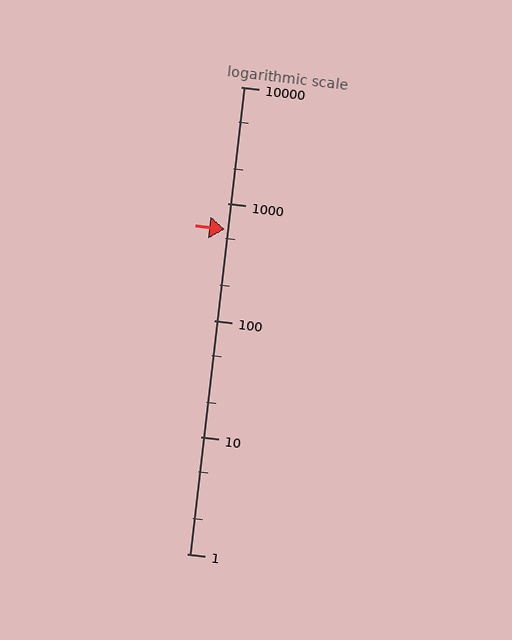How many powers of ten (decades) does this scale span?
The scale spans 4 decades, from 1 to 10000.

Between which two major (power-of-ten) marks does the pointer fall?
The pointer is between 100 and 1000.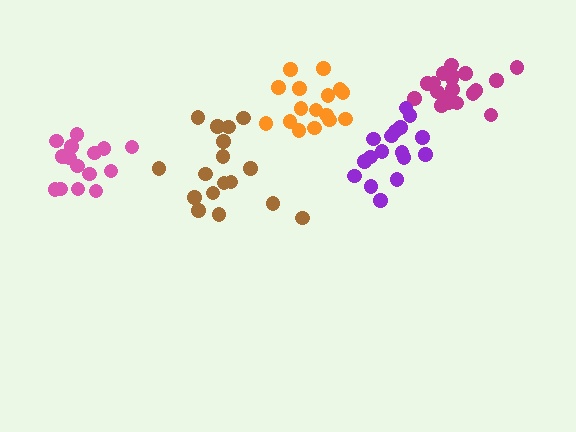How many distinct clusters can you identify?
There are 5 distinct clusters.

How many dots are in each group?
Group 1: 19 dots, Group 2: 17 dots, Group 3: 16 dots, Group 4: 17 dots, Group 5: 15 dots (84 total).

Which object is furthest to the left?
The pink cluster is leftmost.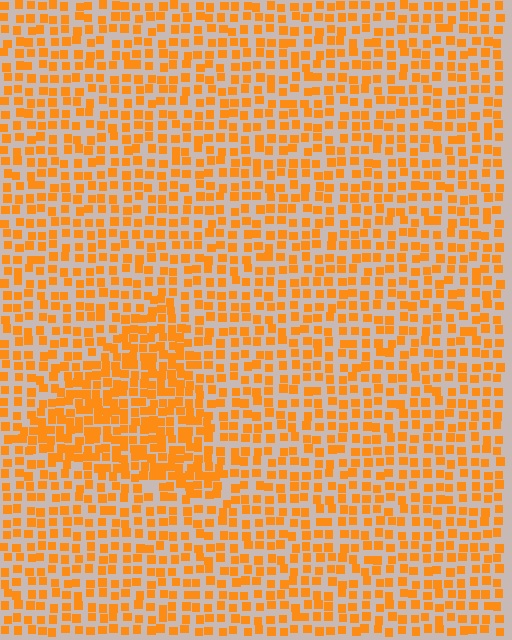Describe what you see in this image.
The image contains small orange elements arranged at two different densities. A triangle-shaped region is visible where the elements are more densely packed than the surrounding area.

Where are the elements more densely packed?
The elements are more densely packed inside the triangle boundary.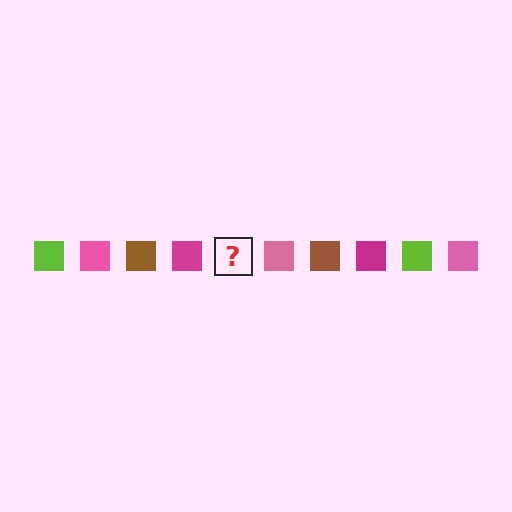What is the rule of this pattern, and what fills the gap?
The rule is that the pattern cycles through lime, pink, brown, magenta squares. The gap should be filled with a lime square.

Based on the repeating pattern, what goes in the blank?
The blank should be a lime square.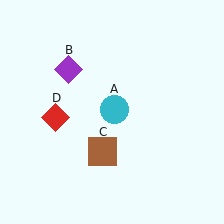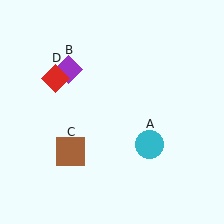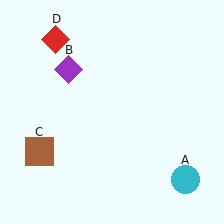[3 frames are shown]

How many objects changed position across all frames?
3 objects changed position: cyan circle (object A), brown square (object C), red diamond (object D).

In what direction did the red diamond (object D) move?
The red diamond (object D) moved up.